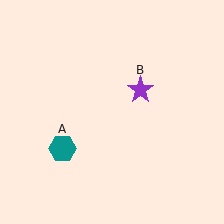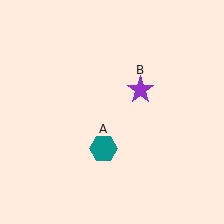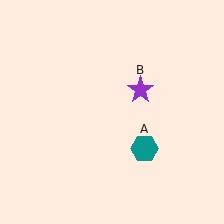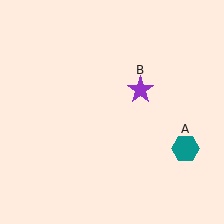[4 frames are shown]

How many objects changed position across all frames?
1 object changed position: teal hexagon (object A).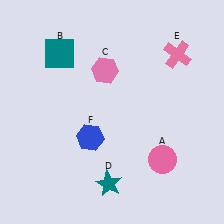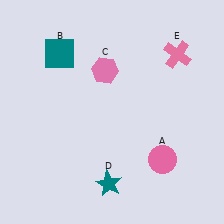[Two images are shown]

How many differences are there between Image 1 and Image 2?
There is 1 difference between the two images.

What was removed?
The blue hexagon (F) was removed in Image 2.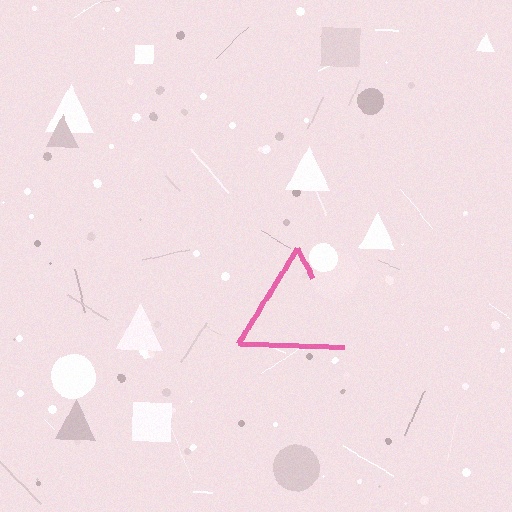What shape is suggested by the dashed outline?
The dashed outline suggests a triangle.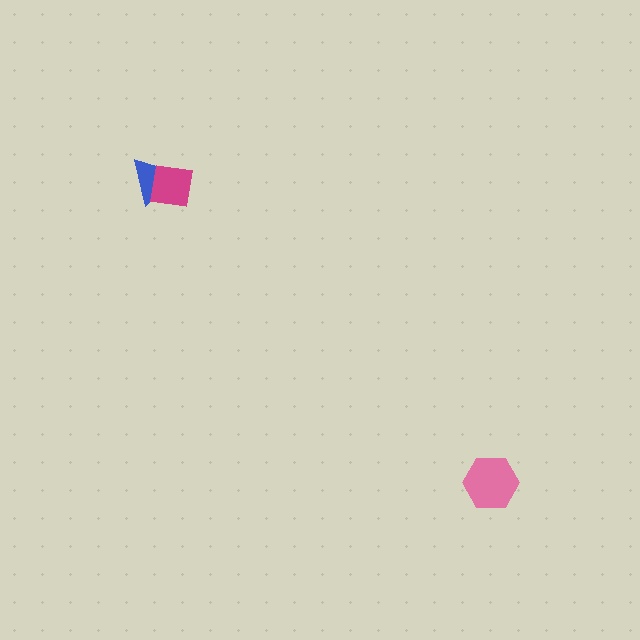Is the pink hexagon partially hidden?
No, no other shape covers it.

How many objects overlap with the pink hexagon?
0 objects overlap with the pink hexagon.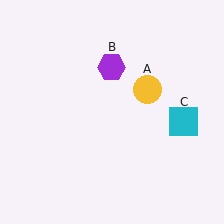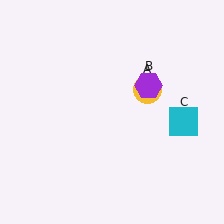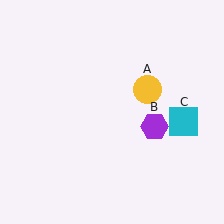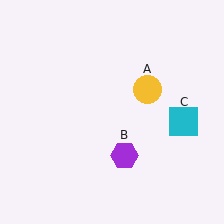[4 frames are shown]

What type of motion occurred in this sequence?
The purple hexagon (object B) rotated clockwise around the center of the scene.